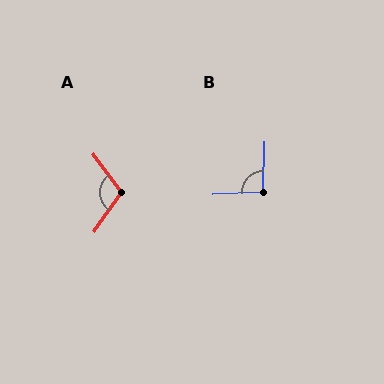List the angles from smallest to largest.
B (95°), A (109°).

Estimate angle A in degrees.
Approximately 109 degrees.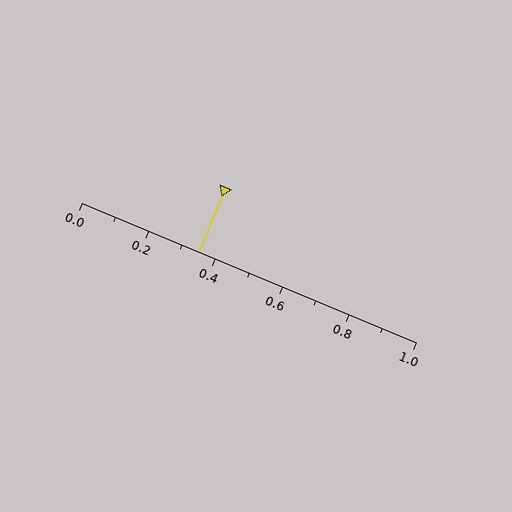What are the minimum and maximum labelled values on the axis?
The axis runs from 0.0 to 1.0.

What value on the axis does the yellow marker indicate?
The marker indicates approximately 0.35.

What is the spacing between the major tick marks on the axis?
The major ticks are spaced 0.2 apart.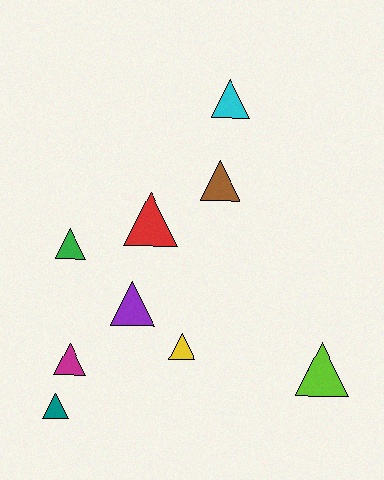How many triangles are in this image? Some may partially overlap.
There are 9 triangles.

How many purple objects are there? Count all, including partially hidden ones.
There is 1 purple object.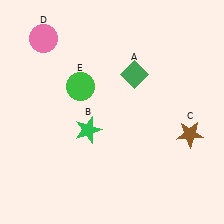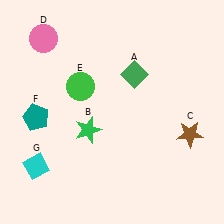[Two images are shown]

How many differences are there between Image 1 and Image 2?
There are 2 differences between the two images.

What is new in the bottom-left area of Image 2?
A teal pentagon (F) was added in the bottom-left area of Image 2.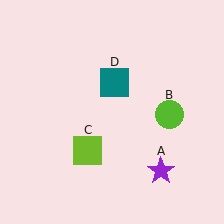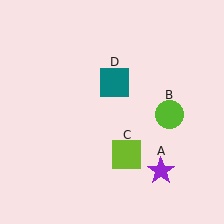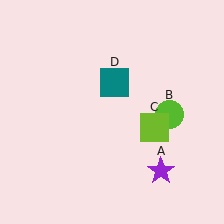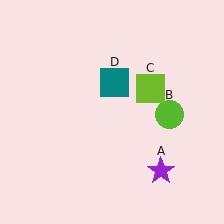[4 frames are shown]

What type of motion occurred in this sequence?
The lime square (object C) rotated counterclockwise around the center of the scene.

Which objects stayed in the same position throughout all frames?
Purple star (object A) and lime circle (object B) and teal square (object D) remained stationary.